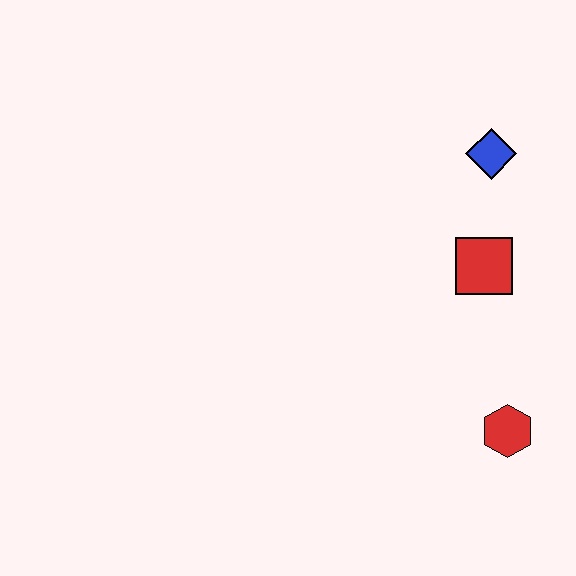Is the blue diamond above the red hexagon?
Yes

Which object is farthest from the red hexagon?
The blue diamond is farthest from the red hexagon.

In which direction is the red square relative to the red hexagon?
The red square is above the red hexagon.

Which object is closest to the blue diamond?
The red square is closest to the blue diamond.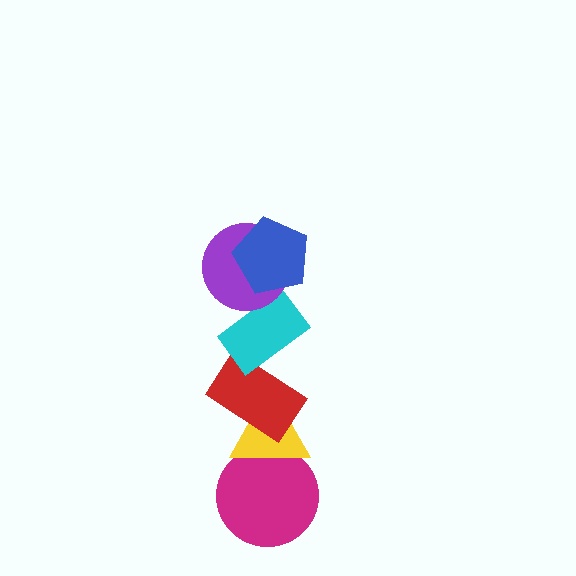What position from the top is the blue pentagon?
The blue pentagon is 1st from the top.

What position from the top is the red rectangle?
The red rectangle is 4th from the top.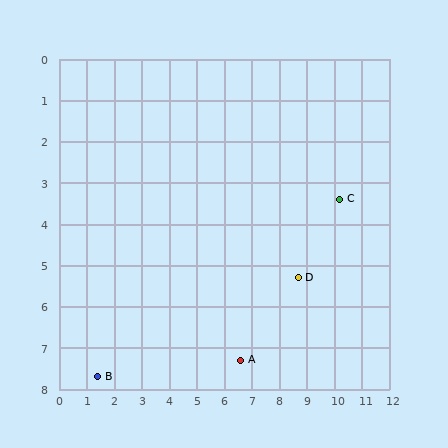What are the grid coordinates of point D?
Point D is at approximately (8.7, 5.3).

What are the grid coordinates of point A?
Point A is at approximately (6.6, 7.3).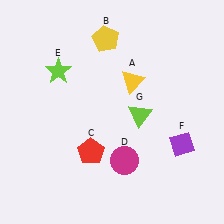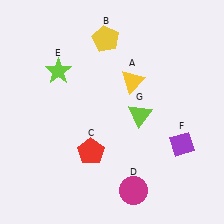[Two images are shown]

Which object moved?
The magenta circle (D) moved down.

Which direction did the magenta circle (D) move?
The magenta circle (D) moved down.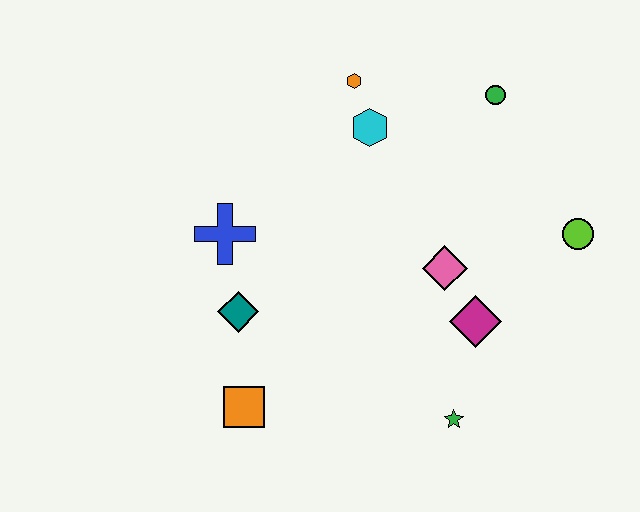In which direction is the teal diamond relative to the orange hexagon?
The teal diamond is below the orange hexagon.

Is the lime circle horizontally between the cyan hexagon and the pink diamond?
No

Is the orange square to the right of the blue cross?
Yes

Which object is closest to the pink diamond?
The magenta diamond is closest to the pink diamond.